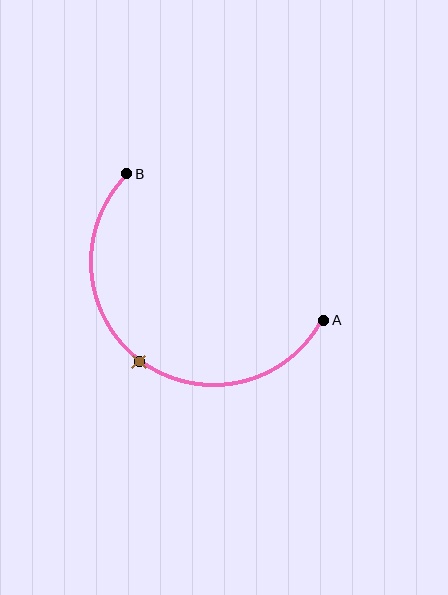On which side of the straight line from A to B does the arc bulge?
The arc bulges below and to the left of the straight line connecting A and B.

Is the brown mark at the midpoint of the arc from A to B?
Yes. The brown mark lies on the arc at equal arc-length from both A and B — it is the arc midpoint.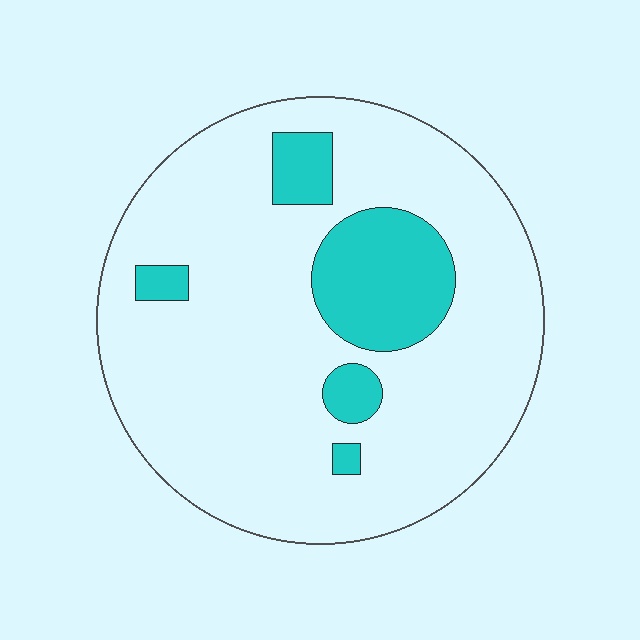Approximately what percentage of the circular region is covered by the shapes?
Approximately 15%.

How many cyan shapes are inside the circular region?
5.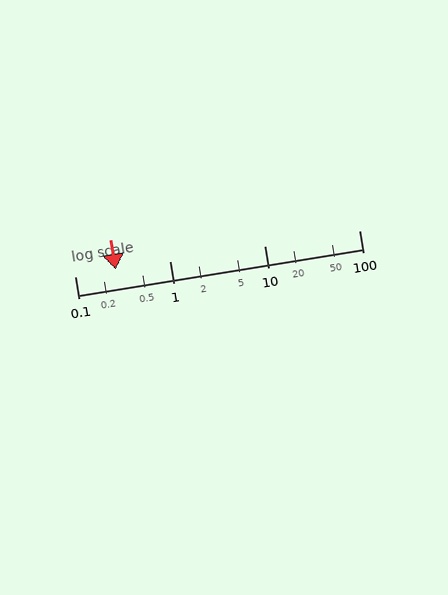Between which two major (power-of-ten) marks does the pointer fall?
The pointer is between 0.1 and 1.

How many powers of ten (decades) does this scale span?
The scale spans 3 decades, from 0.1 to 100.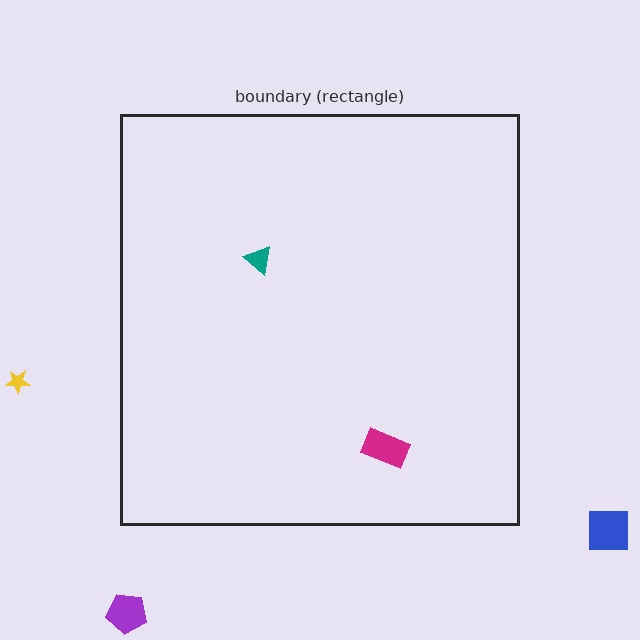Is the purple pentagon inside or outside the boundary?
Outside.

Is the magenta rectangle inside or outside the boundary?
Inside.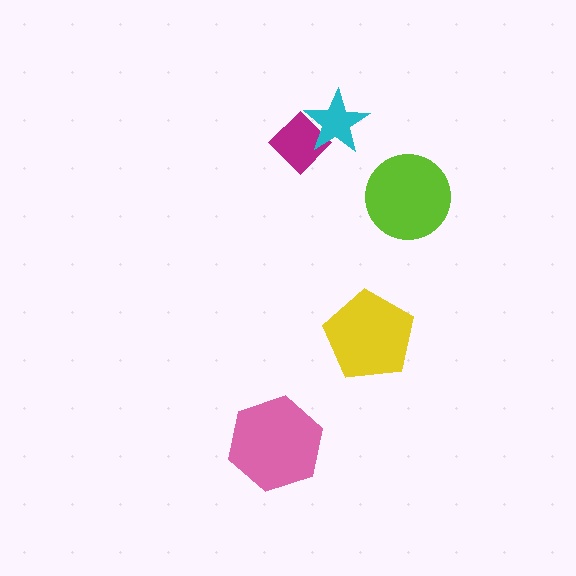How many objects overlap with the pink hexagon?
0 objects overlap with the pink hexagon.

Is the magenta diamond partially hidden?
Yes, it is partially covered by another shape.